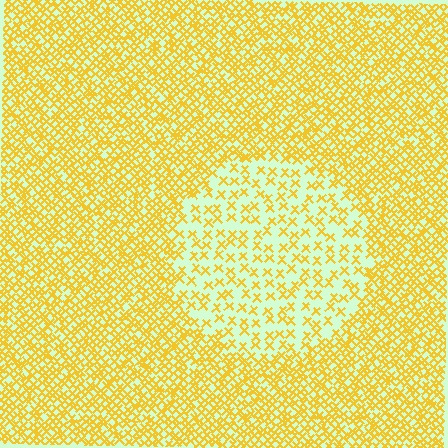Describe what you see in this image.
The image contains small yellow elements arranged at two different densities. A circle-shaped region is visible where the elements are less densely packed than the surrounding area.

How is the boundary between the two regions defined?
The boundary is defined by a change in element density (approximately 2.5x ratio). All elements are the same color, size, and shape.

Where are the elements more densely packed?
The elements are more densely packed outside the circle boundary.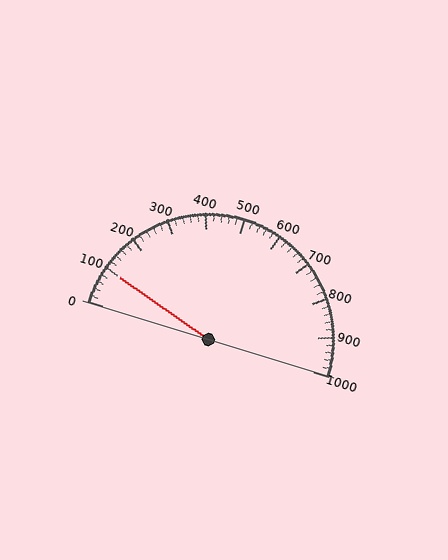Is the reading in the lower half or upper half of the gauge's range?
The reading is in the lower half of the range (0 to 1000).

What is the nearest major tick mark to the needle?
The nearest major tick mark is 100.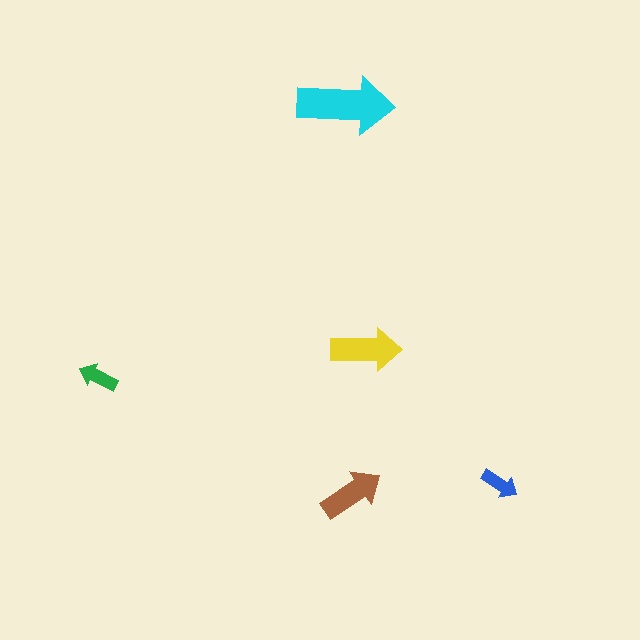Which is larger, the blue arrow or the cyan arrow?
The cyan one.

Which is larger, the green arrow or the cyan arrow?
The cyan one.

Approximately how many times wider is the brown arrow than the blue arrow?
About 1.5 times wider.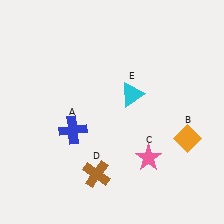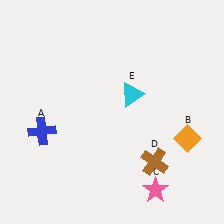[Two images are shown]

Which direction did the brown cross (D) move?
The brown cross (D) moved right.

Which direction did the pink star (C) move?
The pink star (C) moved down.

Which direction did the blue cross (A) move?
The blue cross (A) moved left.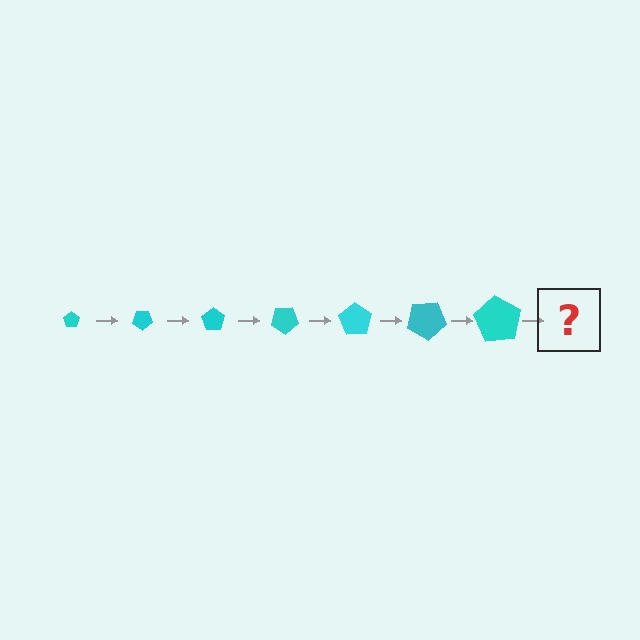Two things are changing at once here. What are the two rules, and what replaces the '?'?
The two rules are that the pentagon grows larger each step and it rotates 35 degrees each step. The '?' should be a pentagon, larger than the previous one and rotated 245 degrees from the start.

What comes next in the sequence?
The next element should be a pentagon, larger than the previous one and rotated 245 degrees from the start.